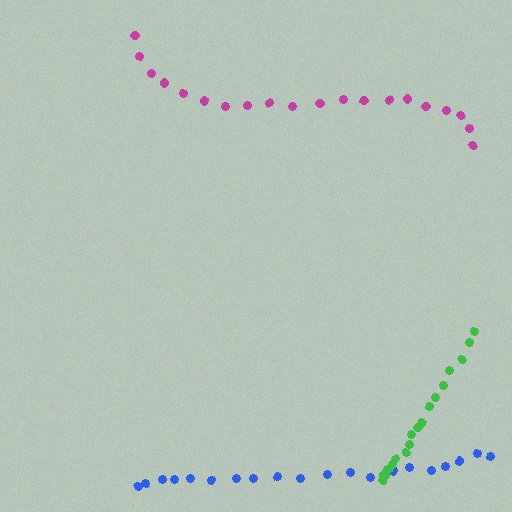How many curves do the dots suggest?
There are 3 distinct paths.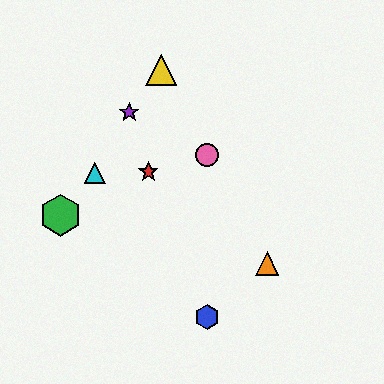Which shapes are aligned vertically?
The blue hexagon, the pink circle are aligned vertically.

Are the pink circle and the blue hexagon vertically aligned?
Yes, both are at x≈207.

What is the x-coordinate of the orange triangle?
The orange triangle is at x≈267.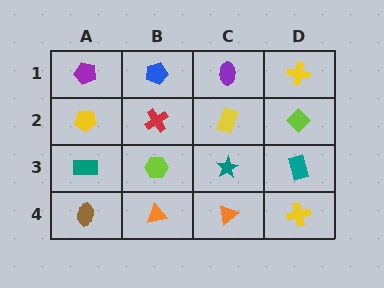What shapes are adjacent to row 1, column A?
A yellow pentagon (row 2, column A), a blue pentagon (row 1, column B).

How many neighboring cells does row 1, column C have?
3.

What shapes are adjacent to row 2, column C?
A purple ellipse (row 1, column C), a teal star (row 3, column C), a red cross (row 2, column B), a lime diamond (row 2, column D).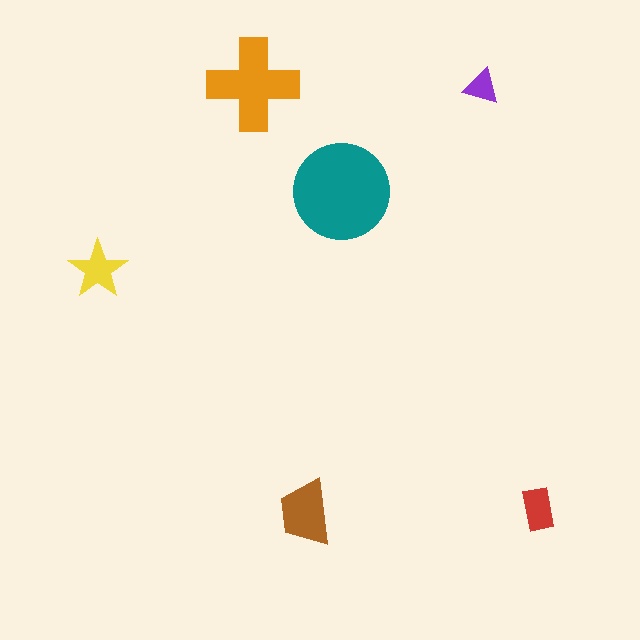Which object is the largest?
The teal circle.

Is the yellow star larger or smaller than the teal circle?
Smaller.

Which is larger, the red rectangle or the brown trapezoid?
The brown trapezoid.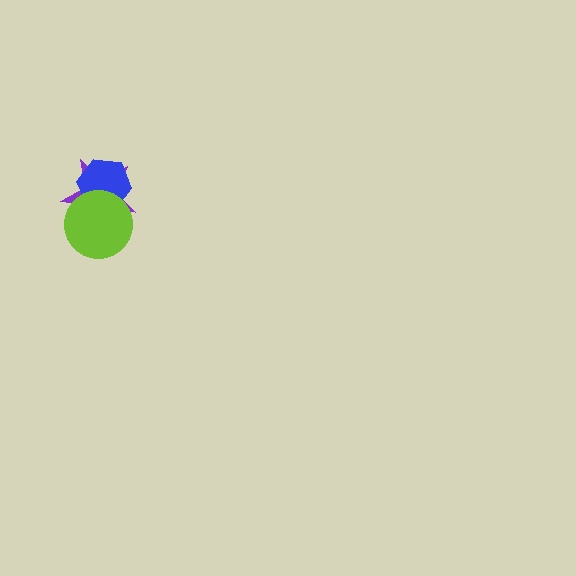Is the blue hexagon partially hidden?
Yes, it is partially covered by another shape.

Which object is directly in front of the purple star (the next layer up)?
The blue hexagon is directly in front of the purple star.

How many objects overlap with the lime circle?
2 objects overlap with the lime circle.